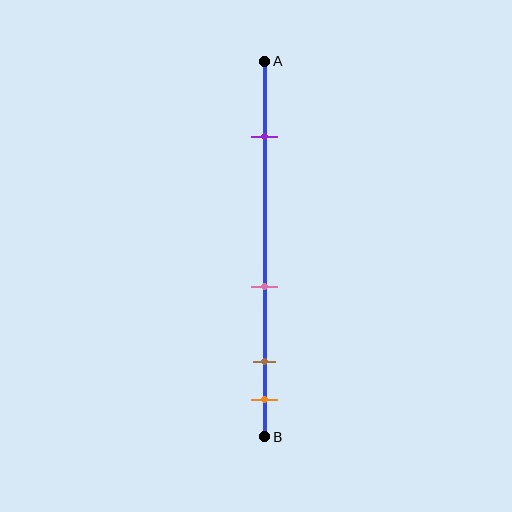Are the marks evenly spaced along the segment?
No, the marks are not evenly spaced.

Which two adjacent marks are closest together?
The brown and orange marks are the closest adjacent pair.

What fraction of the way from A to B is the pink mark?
The pink mark is approximately 60% (0.6) of the way from A to B.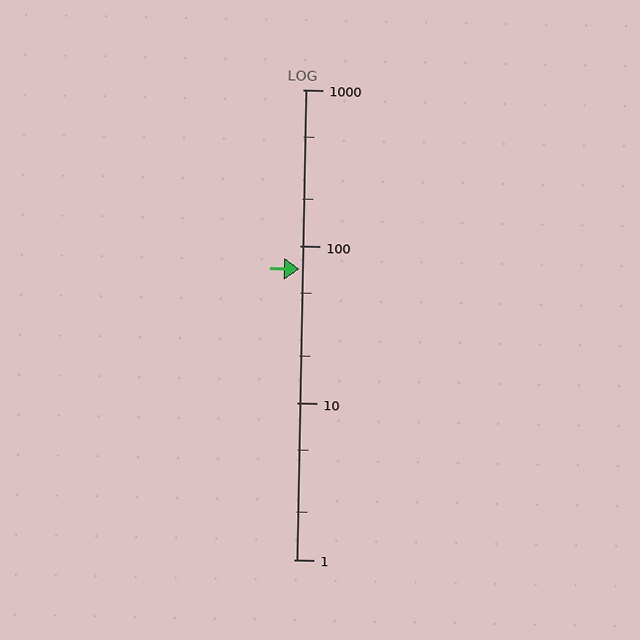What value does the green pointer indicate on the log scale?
The pointer indicates approximately 72.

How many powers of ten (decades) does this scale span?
The scale spans 3 decades, from 1 to 1000.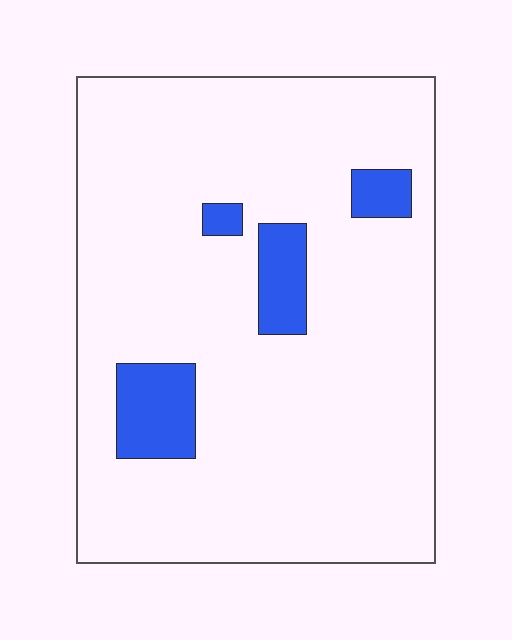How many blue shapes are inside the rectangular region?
4.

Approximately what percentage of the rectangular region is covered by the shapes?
Approximately 10%.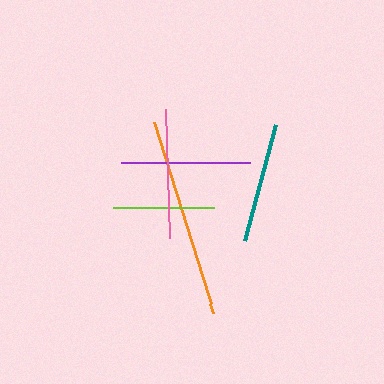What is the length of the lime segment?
The lime segment is approximately 102 pixels long.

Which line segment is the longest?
The orange line is the longest at approximately 199 pixels.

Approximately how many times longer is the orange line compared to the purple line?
The orange line is approximately 1.5 times the length of the purple line.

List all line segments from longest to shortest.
From longest to shortest: orange, pink, purple, teal, lime.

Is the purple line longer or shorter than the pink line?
The pink line is longer than the purple line.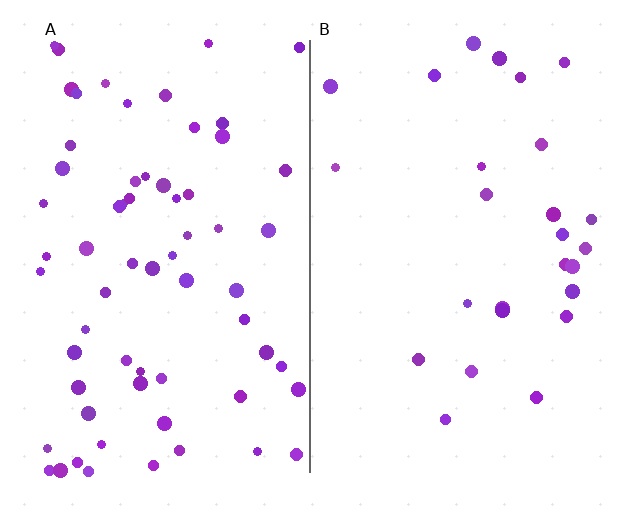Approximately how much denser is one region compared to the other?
Approximately 2.6× — region A over region B.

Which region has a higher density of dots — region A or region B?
A (the left).